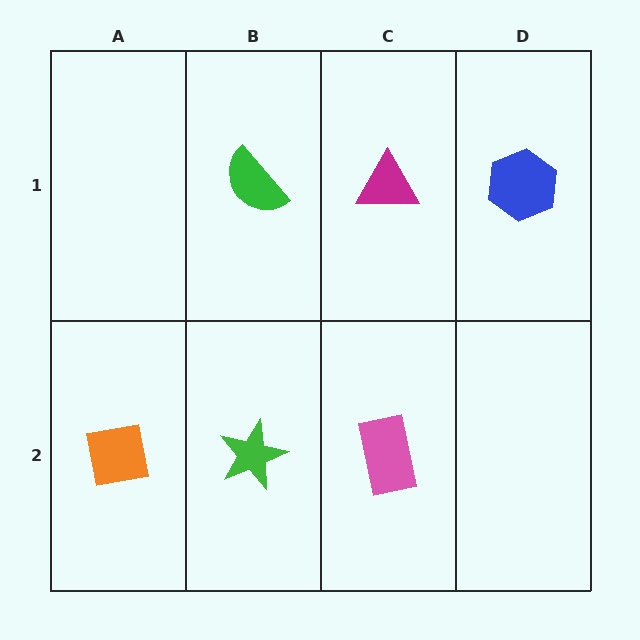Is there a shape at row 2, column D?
No, that cell is empty.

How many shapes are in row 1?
3 shapes.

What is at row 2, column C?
A pink rectangle.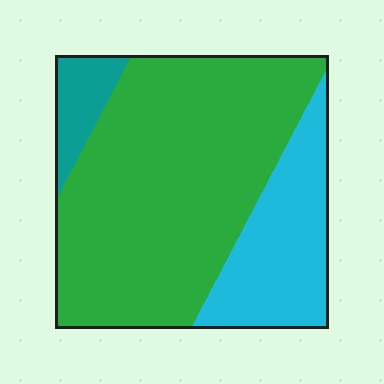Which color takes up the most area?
Green, at roughly 70%.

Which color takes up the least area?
Teal, at roughly 10%.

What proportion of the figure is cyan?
Cyan takes up about one quarter (1/4) of the figure.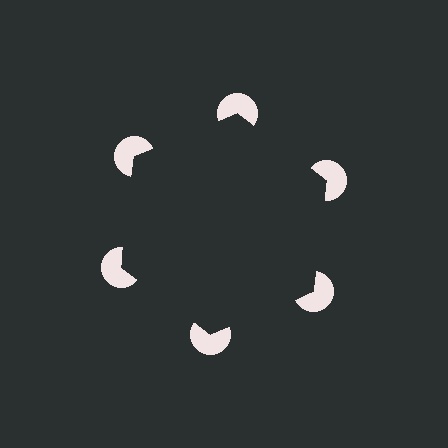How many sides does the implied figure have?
6 sides.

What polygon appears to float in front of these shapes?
An illusory hexagon — its edges are inferred from the aligned wedge cuts in the pac-man discs, not physically drawn.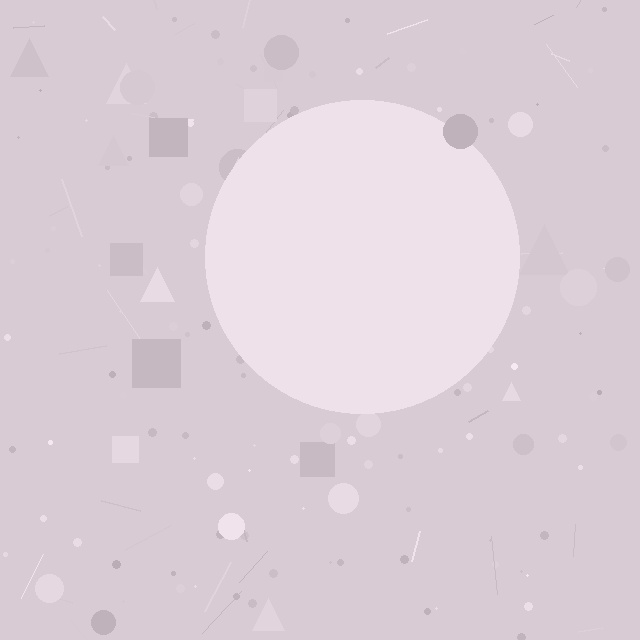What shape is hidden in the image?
A circle is hidden in the image.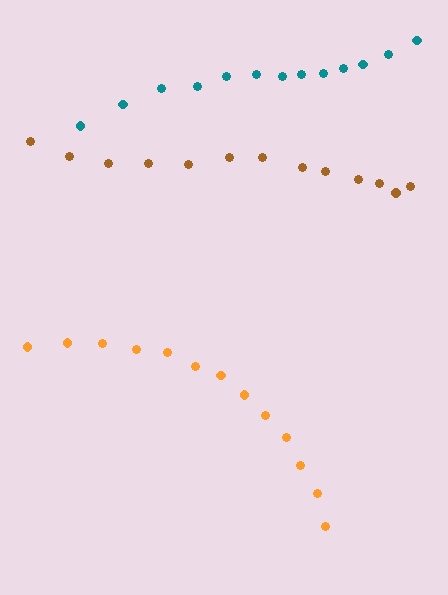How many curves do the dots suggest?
There are 3 distinct paths.